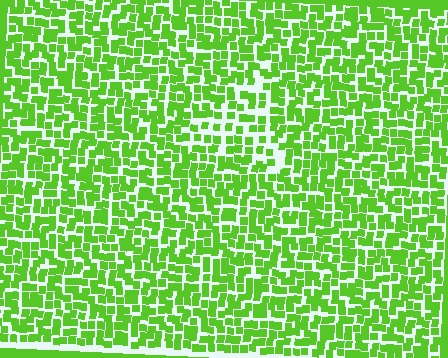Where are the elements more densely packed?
The elements are more densely packed outside the triangle boundary.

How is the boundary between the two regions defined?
The boundary is defined by a change in element density (approximately 1.7x ratio). All elements are the same color, size, and shape.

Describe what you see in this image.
The image contains small lime elements arranged at two different densities. A triangle-shaped region is visible where the elements are less densely packed than the surrounding area.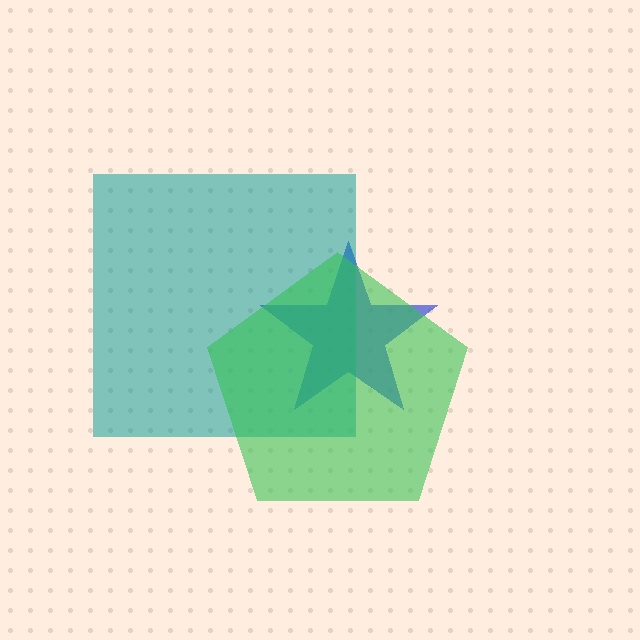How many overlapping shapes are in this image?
There are 3 overlapping shapes in the image.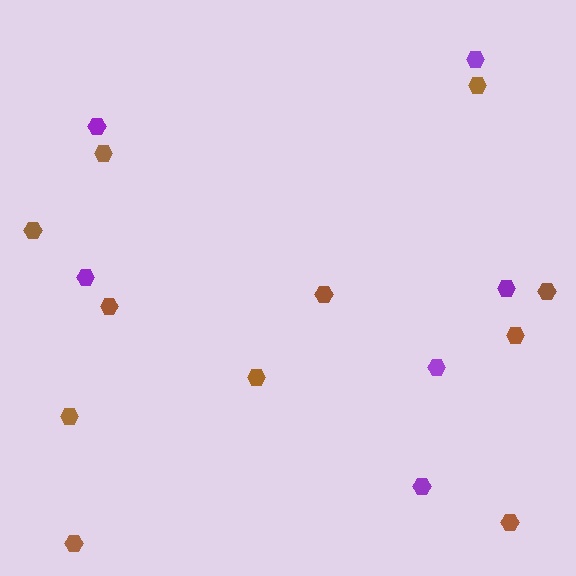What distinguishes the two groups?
There are 2 groups: one group of brown hexagons (11) and one group of purple hexagons (6).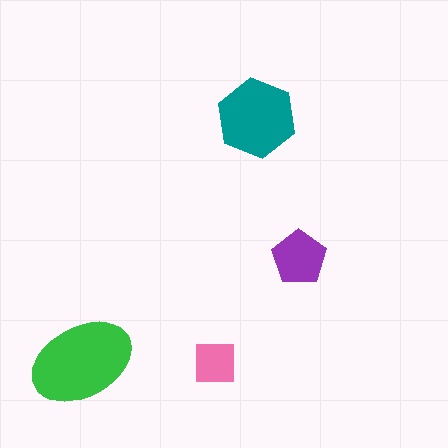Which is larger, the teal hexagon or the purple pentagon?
The teal hexagon.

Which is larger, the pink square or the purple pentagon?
The purple pentagon.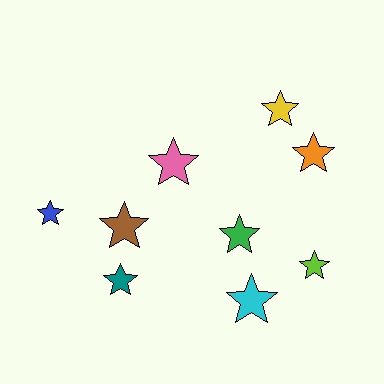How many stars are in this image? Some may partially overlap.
There are 9 stars.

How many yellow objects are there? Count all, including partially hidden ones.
There is 1 yellow object.